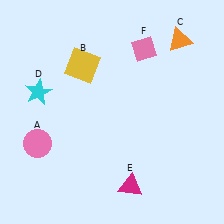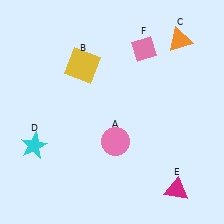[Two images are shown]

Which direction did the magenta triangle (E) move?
The magenta triangle (E) moved right.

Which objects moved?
The objects that moved are: the pink circle (A), the cyan star (D), the magenta triangle (E).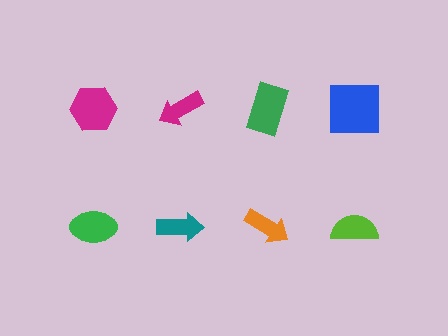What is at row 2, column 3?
An orange arrow.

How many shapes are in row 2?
4 shapes.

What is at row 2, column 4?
A lime semicircle.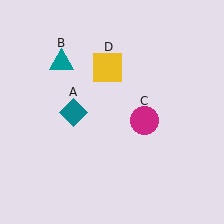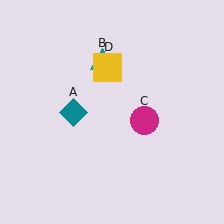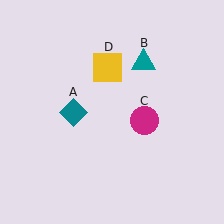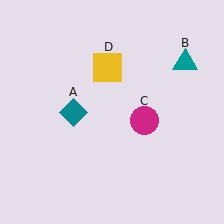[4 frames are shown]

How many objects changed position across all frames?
1 object changed position: teal triangle (object B).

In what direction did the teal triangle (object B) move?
The teal triangle (object B) moved right.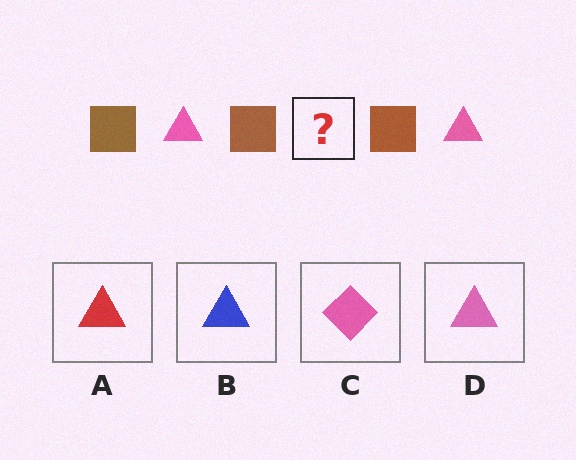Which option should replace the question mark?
Option D.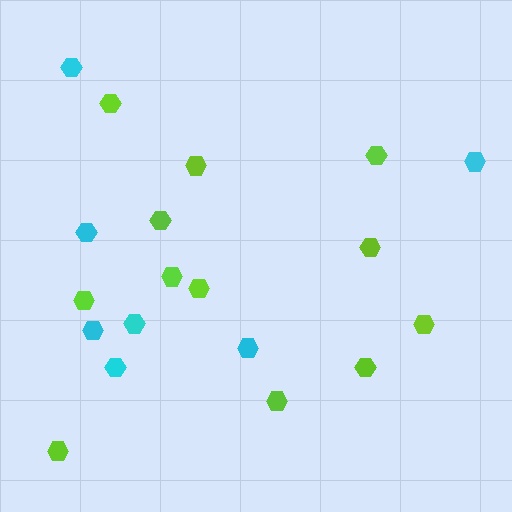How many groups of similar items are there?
There are 2 groups: one group of lime hexagons (12) and one group of cyan hexagons (7).